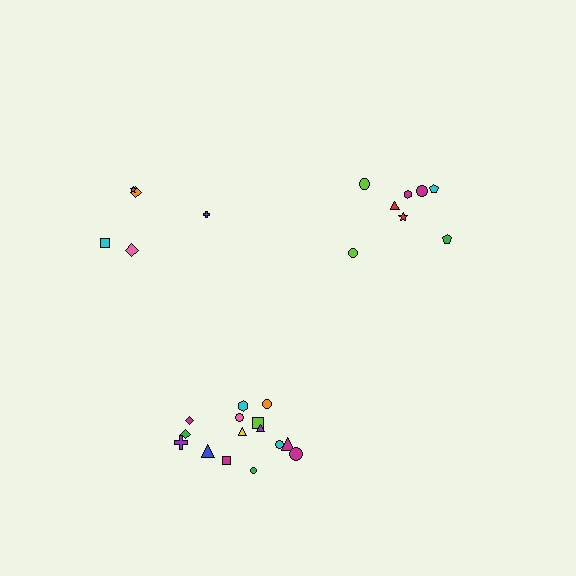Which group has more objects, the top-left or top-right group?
The top-right group.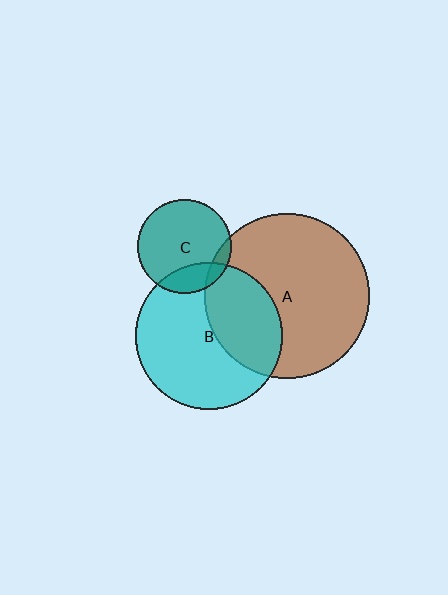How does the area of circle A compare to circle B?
Approximately 1.3 times.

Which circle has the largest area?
Circle A (brown).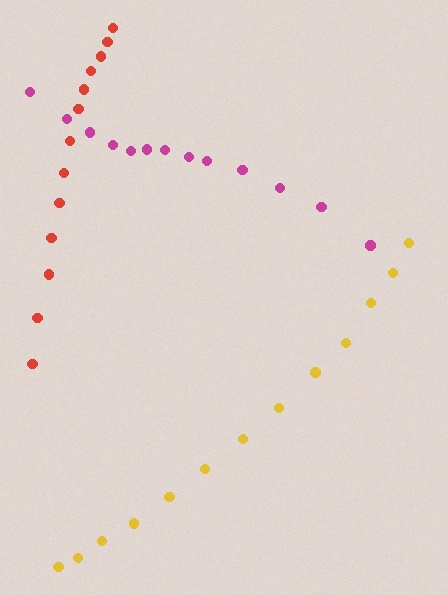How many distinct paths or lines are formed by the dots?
There are 3 distinct paths.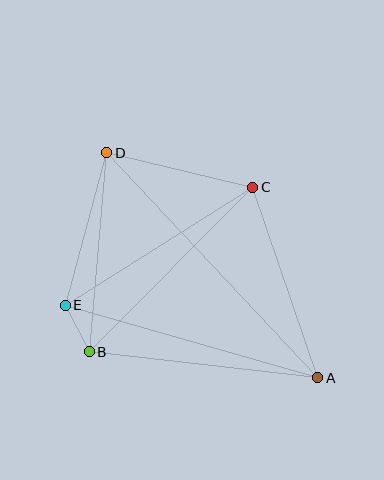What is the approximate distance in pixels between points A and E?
The distance between A and E is approximately 263 pixels.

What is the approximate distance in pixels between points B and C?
The distance between B and C is approximately 232 pixels.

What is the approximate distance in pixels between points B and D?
The distance between B and D is approximately 200 pixels.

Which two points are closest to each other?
Points B and E are closest to each other.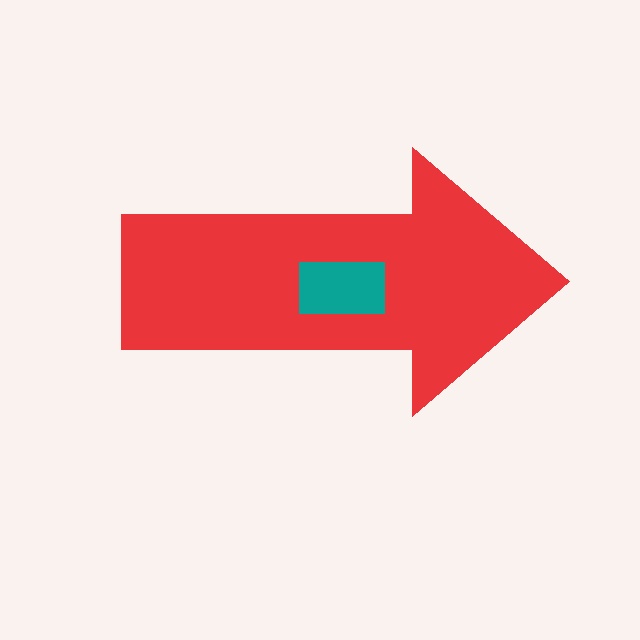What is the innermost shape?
The teal rectangle.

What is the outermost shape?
The red arrow.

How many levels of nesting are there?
2.